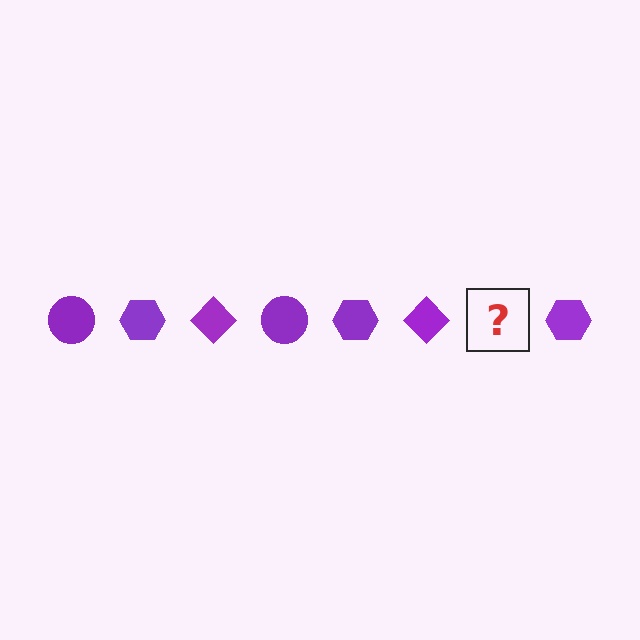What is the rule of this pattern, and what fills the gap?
The rule is that the pattern cycles through circle, hexagon, diamond shapes in purple. The gap should be filled with a purple circle.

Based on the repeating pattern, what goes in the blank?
The blank should be a purple circle.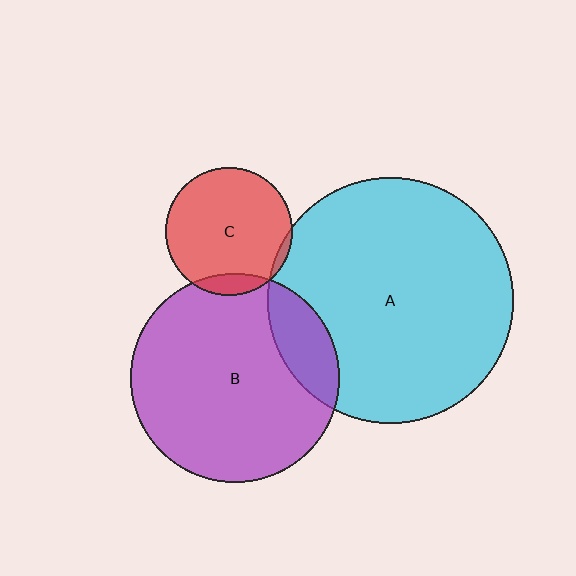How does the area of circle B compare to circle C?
Approximately 2.7 times.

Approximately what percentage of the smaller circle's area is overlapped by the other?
Approximately 10%.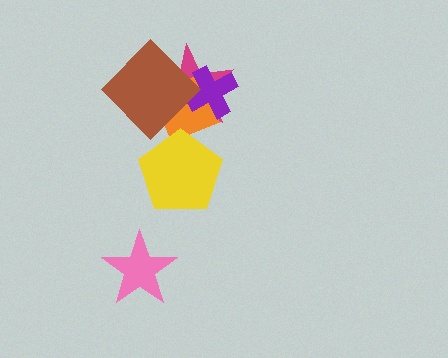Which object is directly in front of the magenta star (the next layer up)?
The orange square is directly in front of the magenta star.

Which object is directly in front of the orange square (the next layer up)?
The purple cross is directly in front of the orange square.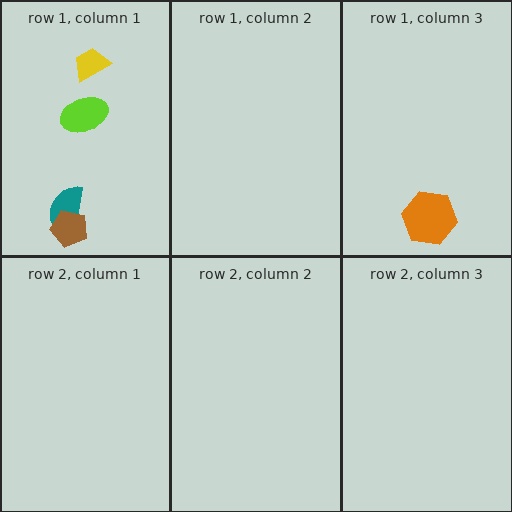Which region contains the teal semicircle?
The row 1, column 1 region.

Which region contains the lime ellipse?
The row 1, column 1 region.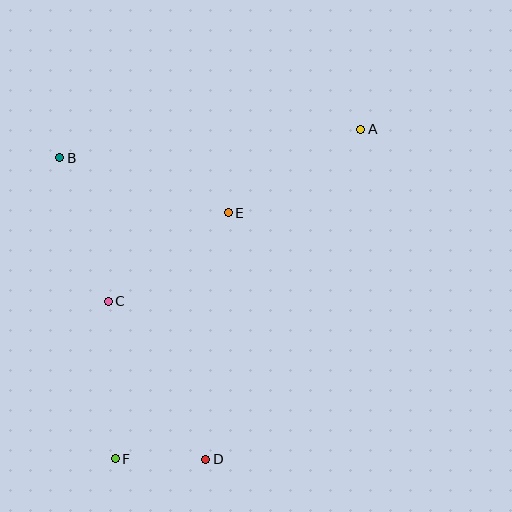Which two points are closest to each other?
Points D and F are closest to each other.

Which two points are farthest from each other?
Points A and F are farthest from each other.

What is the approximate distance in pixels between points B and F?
The distance between B and F is approximately 306 pixels.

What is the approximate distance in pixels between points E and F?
The distance between E and F is approximately 271 pixels.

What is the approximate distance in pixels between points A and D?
The distance between A and D is approximately 365 pixels.